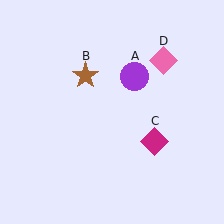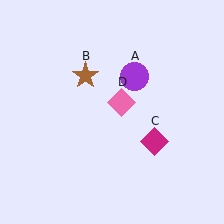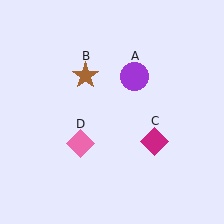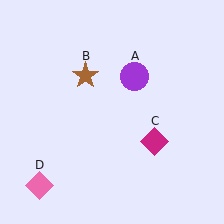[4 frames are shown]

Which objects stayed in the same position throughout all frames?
Purple circle (object A) and brown star (object B) and magenta diamond (object C) remained stationary.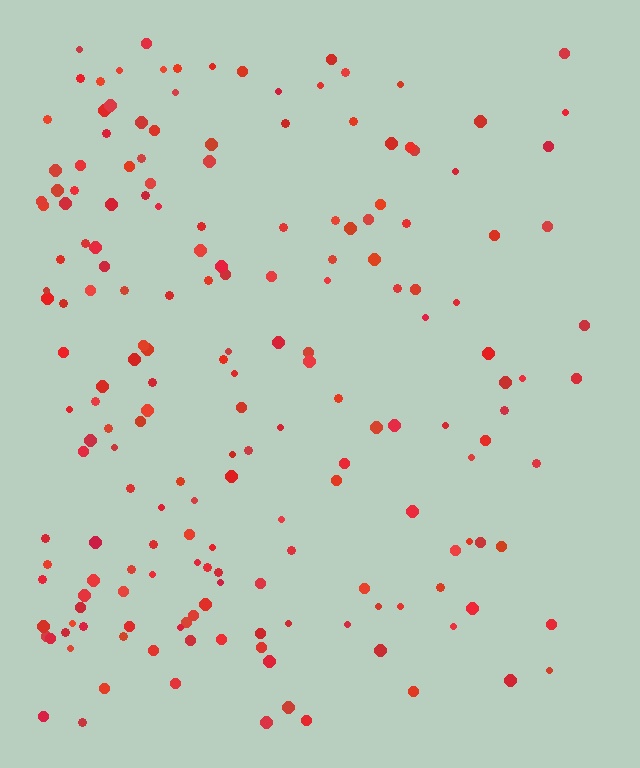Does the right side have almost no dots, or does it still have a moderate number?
Still a moderate number, just noticeably fewer than the left.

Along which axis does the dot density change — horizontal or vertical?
Horizontal.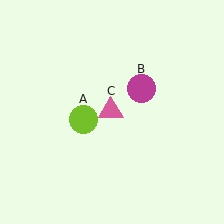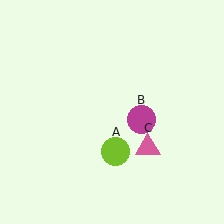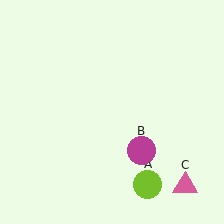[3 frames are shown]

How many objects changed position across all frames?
3 objects changed position: lime circle (object A), magenta circle (object B), pink triangle (object C).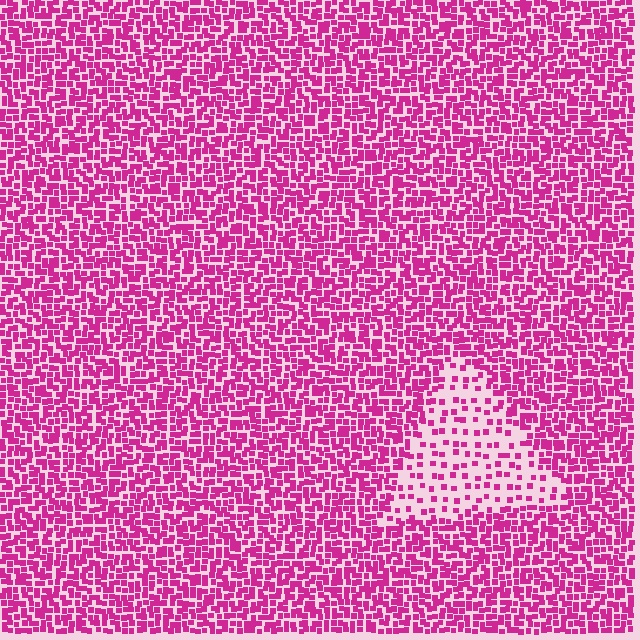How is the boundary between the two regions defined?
The boundary is defined by a change in element density (approximately 2.6x ratio). All elements are the same color, size, and shape.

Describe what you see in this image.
The image contains small magenta elements arranged at two different densities. A triangle-shaped region is visible where the elements are less densely packed than the surrounding area.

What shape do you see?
I see a triangle.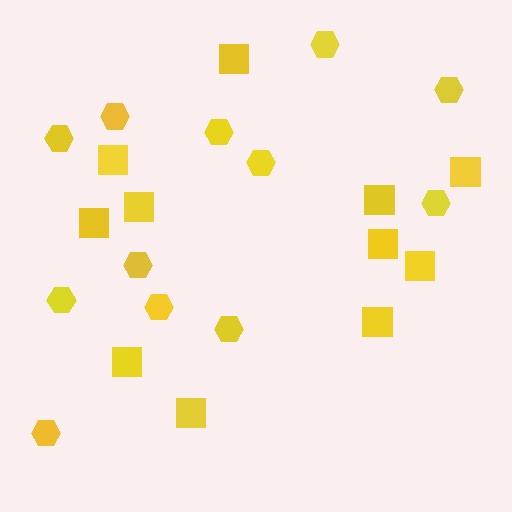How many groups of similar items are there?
There are 2 groups: one group of hexagons (12) and one group of squares (11).